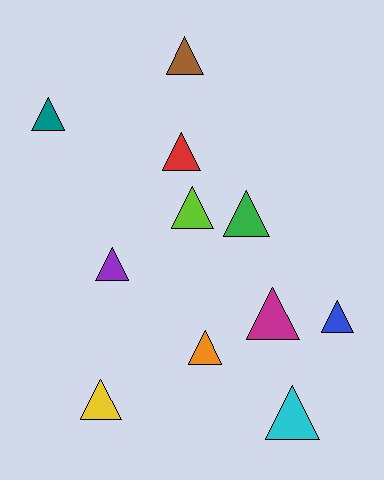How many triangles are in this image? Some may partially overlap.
There are 11 triangles.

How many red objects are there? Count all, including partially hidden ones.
There is 1 red object.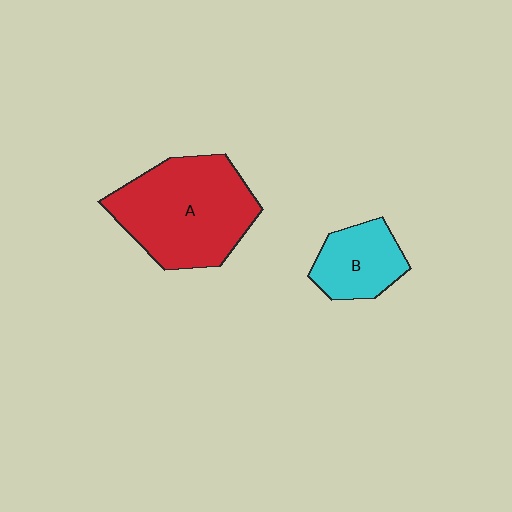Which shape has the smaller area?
Shape B (cyan).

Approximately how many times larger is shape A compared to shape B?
Approximately 2.2 times.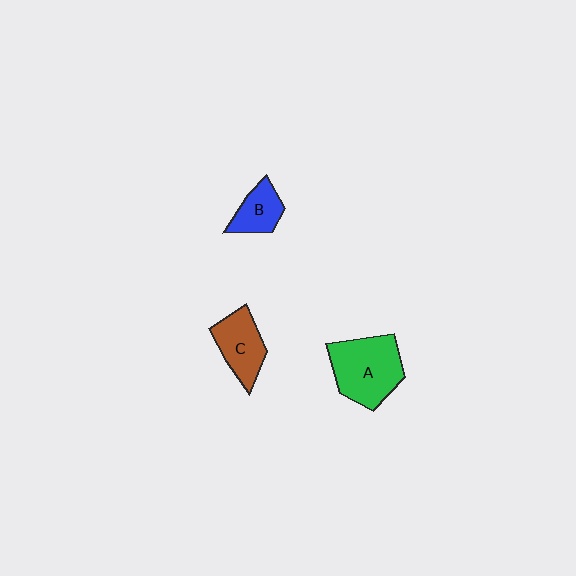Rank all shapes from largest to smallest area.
From largest to smallest: A (green), C (brown), B (blue).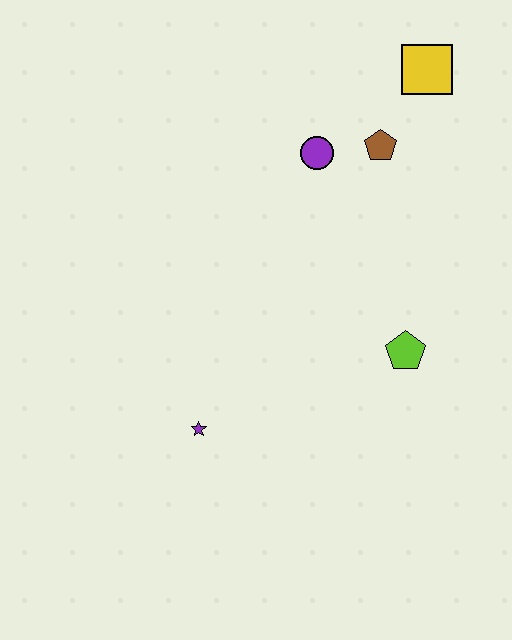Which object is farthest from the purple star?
The yellow square is farthest from the purple star.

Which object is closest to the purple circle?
The brown pentagon is closest to the purple circle.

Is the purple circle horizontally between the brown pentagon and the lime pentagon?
No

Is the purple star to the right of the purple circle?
No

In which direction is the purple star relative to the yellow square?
The purple star is below the yellow square.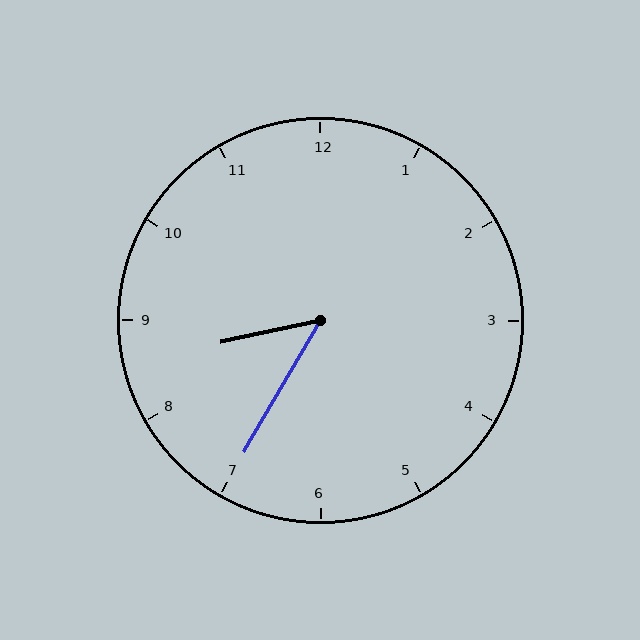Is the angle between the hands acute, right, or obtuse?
It is acute.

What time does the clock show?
8:35.